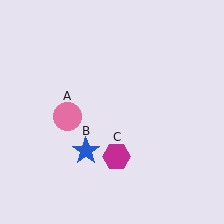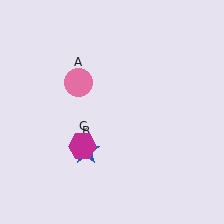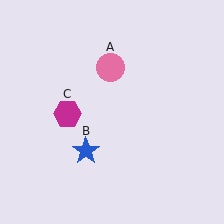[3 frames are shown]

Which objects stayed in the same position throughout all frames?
Blue star (object B) remained stationary.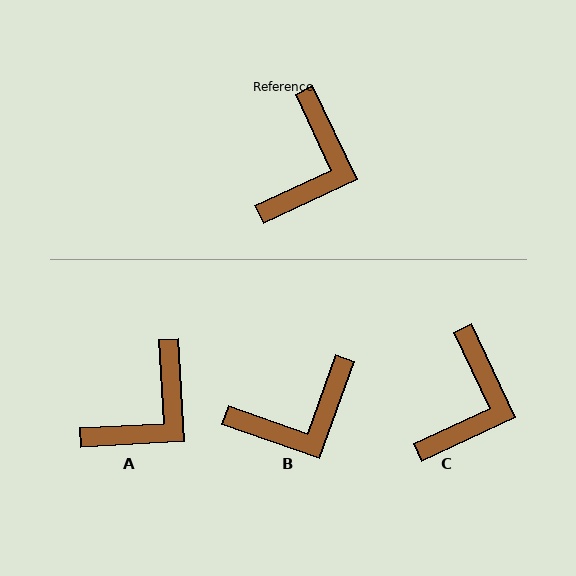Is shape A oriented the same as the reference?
No, it is off by about 22 degrees.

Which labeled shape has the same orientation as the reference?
C.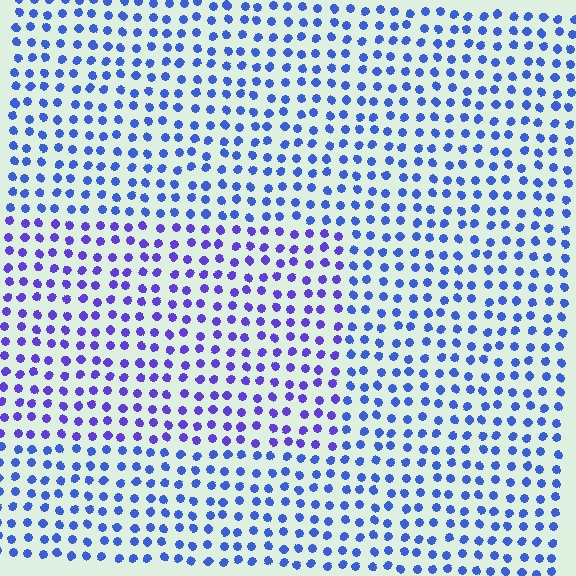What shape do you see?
I see a rectangle.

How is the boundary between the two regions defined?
The boundary is defined purely by a slight shift in hue (about 29 degrees). Spacing, size, and orientation are identical on both sides.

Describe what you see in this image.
The image is filled with small blue elements in a uniform arrangement. A rectangle-shaped region is visible where the elements are tinted to a slightly different hue, forming a subtle color boundary.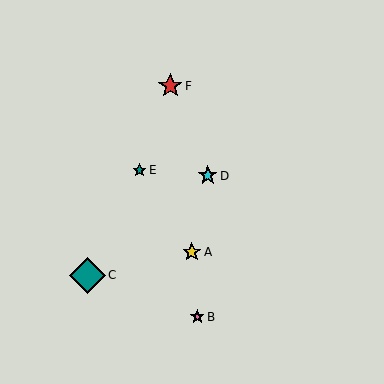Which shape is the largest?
The teal diamond (labeled C) is the largest.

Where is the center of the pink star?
The center of the pink star is at (197, 317).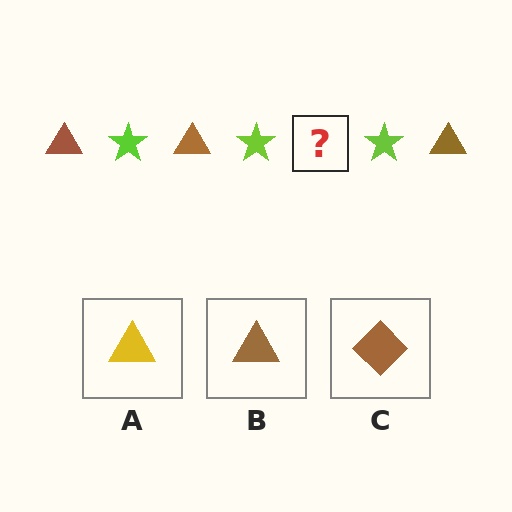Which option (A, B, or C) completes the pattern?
B.